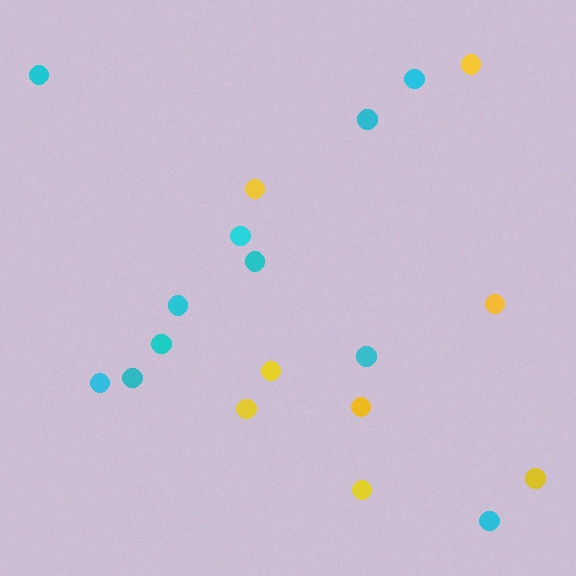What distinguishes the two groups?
There are 2 groups: one group of cyan circles (11) and one group of yellow circles (8).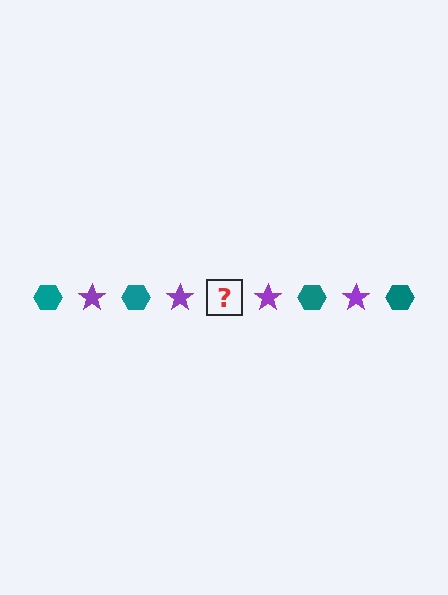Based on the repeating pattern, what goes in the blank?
The blank should be a teal hexagon.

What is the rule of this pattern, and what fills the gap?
The rule is that the pattern alternates between teal hexagon and purple star. The gap should be filled with a teal hexagon.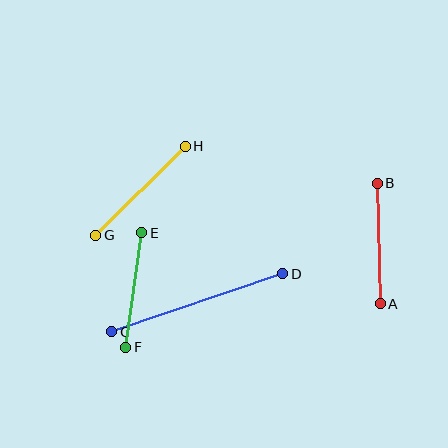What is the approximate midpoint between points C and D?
The midpoint is at approximately (197, 303) pixels.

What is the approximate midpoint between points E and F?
The midpoint is at approximately (134, 290) pixels.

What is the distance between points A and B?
The distance is approximately 120 pixels.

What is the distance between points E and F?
The distance is approximately 116 pixels.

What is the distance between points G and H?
The distance is approximately 126 pixels.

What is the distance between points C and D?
The distance is approximately 181 pixels.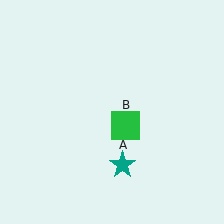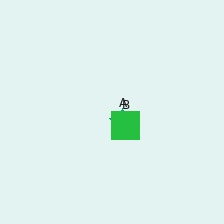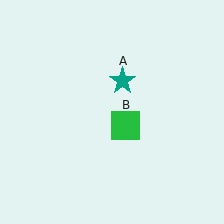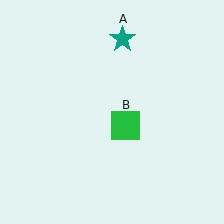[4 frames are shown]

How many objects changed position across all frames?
1 object changed position: teal star (object A).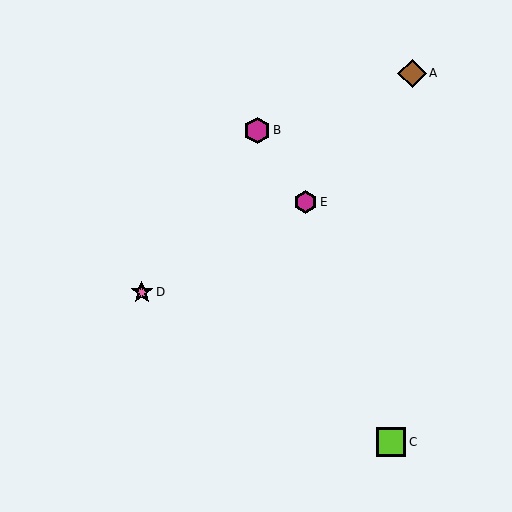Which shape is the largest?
The lime square (labeled C) is the largest.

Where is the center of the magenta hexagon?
The center of the magenta hexagon is at (306, 202).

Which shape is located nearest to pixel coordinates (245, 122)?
The magenta hexagon (labeled B) at (257, 130) is nearest to that location.